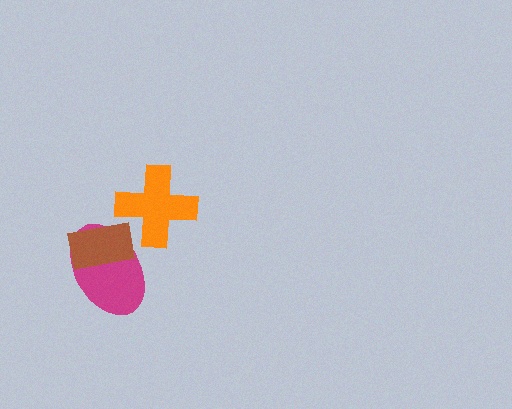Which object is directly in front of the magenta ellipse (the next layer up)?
The orange cross is directly in front of the magenta ellipse.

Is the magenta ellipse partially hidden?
Yes, it is partially covered by another shape.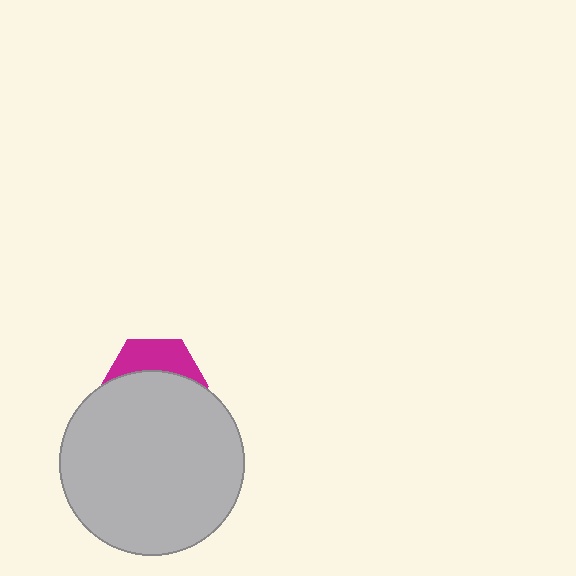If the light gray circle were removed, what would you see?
You would see the complete magenta hexagon.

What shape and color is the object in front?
The object in front is a light gray circle.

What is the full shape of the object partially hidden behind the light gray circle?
The partially hidden object is a magenta hexagon.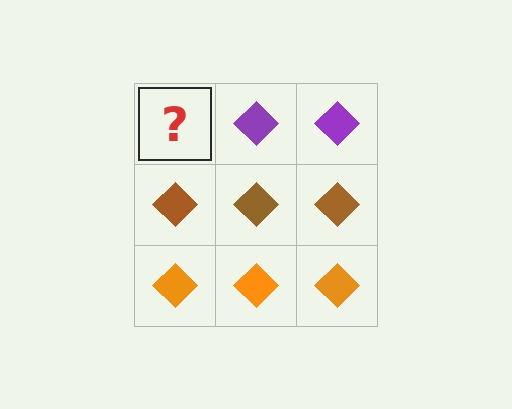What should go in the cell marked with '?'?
The missing cell should contain a purple diamond.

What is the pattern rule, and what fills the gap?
The rule is that each row has a consistent color. The gap should be filled with a purple diamond.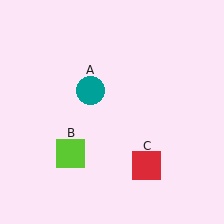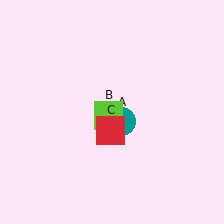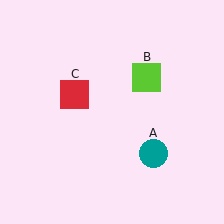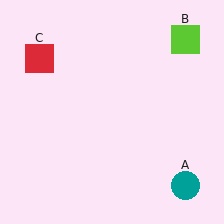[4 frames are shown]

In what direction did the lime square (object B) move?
The lime square (object B) moved up and to the right.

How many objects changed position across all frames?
3 objects changed position: teal circle (object A), lime square (object B), red square (object C).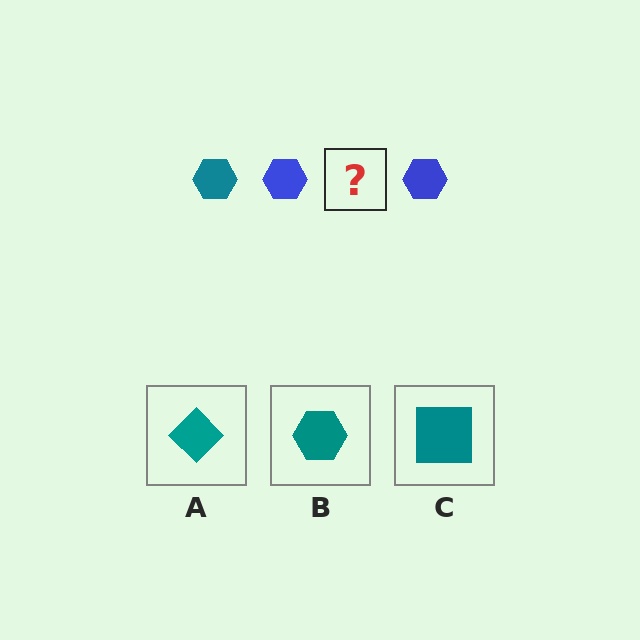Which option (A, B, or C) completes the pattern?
B.